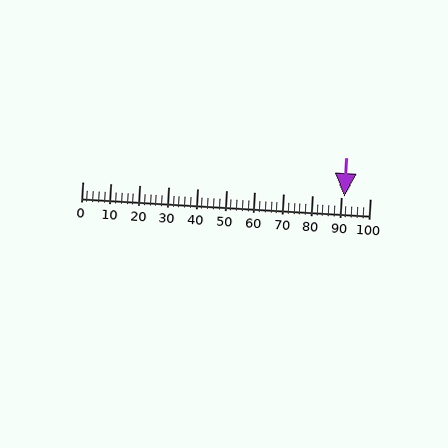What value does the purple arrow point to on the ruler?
The purple arrow points to approximately 91.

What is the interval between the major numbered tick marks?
The major tick marks are spaced 10 units apart.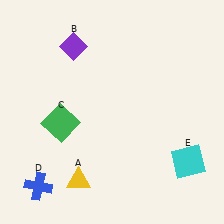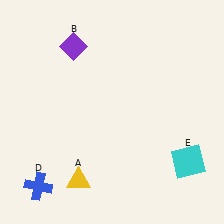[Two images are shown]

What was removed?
The green square (C) was removed in Image 2.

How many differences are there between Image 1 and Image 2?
There is 1 difference between the two images.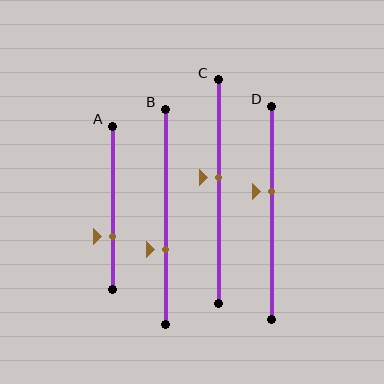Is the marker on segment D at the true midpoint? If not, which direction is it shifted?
No, the marker on segment D is shifted upward by about 10% of the segment length.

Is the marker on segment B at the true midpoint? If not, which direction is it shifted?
No, the marker on segment B is shifted downward by about 15% of the segment length.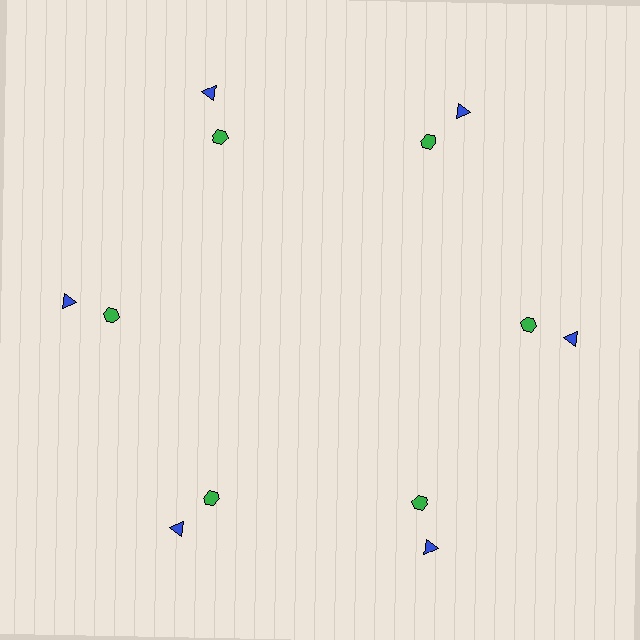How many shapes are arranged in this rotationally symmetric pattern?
There are 12 shapes, arranged in 6 groups of 2.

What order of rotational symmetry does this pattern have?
This pattern has 6-fold rotational symmetry.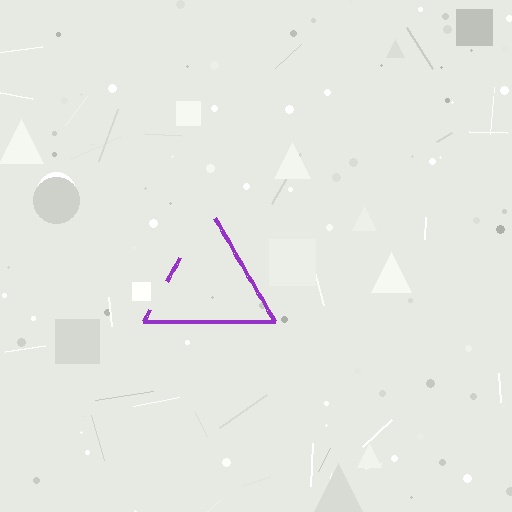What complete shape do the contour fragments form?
The contour fragments form a triangle.